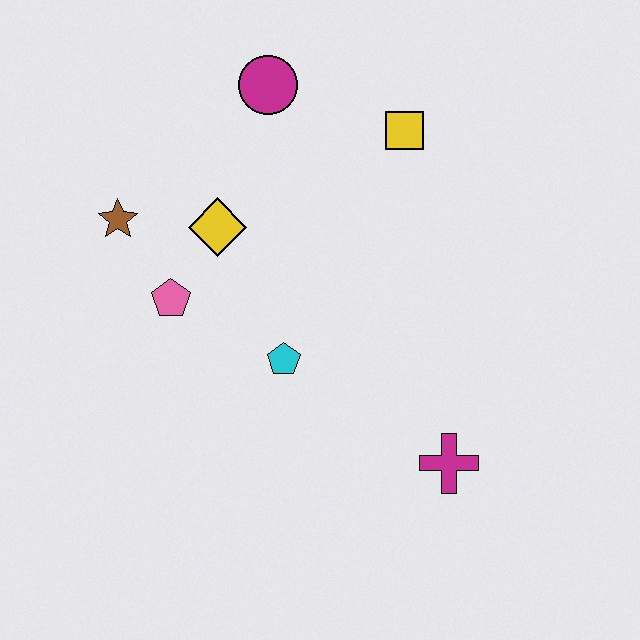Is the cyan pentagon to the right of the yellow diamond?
Yes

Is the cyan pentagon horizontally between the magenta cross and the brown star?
Yes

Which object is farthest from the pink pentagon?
The magenta cross is farthest from the pink pentagon.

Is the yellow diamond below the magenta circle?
Yes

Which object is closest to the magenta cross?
The cyan pentagon is closest to the magenta cross.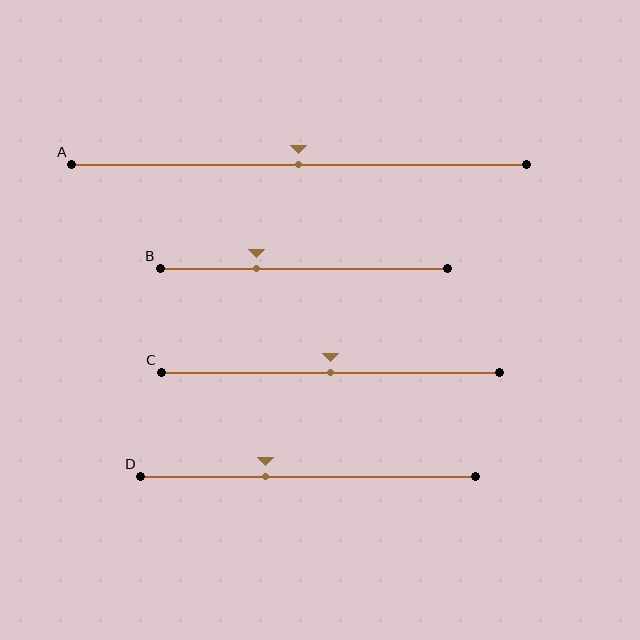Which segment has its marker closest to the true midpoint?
Segment A has its marker closest to the true midpoint.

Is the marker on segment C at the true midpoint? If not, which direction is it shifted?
Yes, the marker on segment C is at the true midpoint.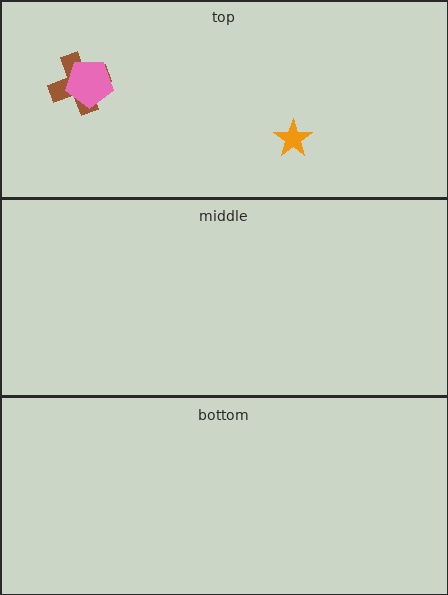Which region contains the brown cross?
The top region.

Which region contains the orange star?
The top region.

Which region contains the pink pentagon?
The top region.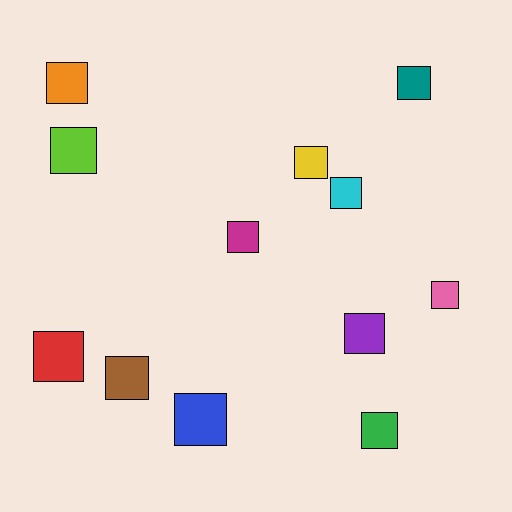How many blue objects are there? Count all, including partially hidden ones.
There is 1 blue object.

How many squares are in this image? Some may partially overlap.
There are 12 squares.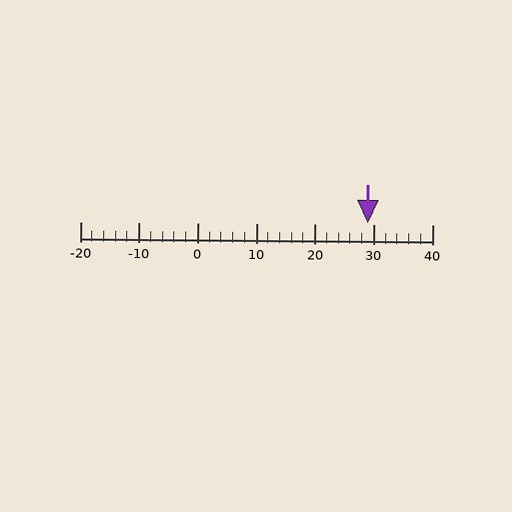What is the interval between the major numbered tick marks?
The major tick marks are spaced 10 units apart.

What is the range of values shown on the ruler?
The ruler shows values from -20 to 40.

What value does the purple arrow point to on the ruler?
The purple arrow points to approximately 29.